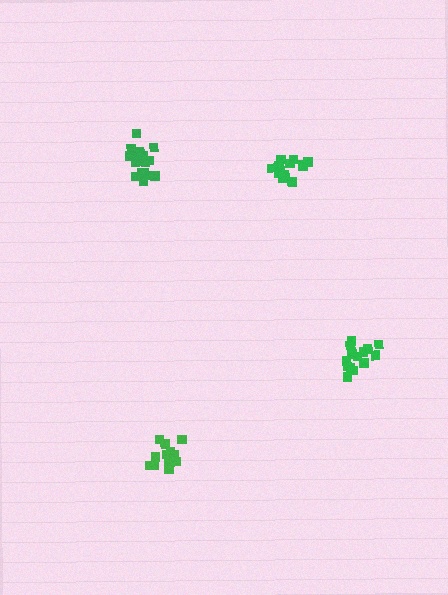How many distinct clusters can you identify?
There are 4 distinct clusters.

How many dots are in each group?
Group 1: 18 dots, Group 2: 14 dots, Group 3: 14 dots, Group 4: 16 dots (62 total).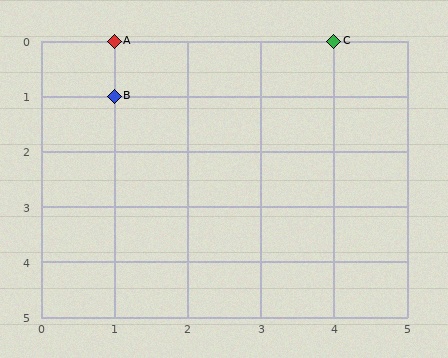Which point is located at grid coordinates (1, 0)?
Point A is at (1, 0).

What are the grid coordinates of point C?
Point C is at grid coordinates (4, 0).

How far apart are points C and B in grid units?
Points C and B are 3 columns and 1 row apart (about 3.2 grid units diagonally).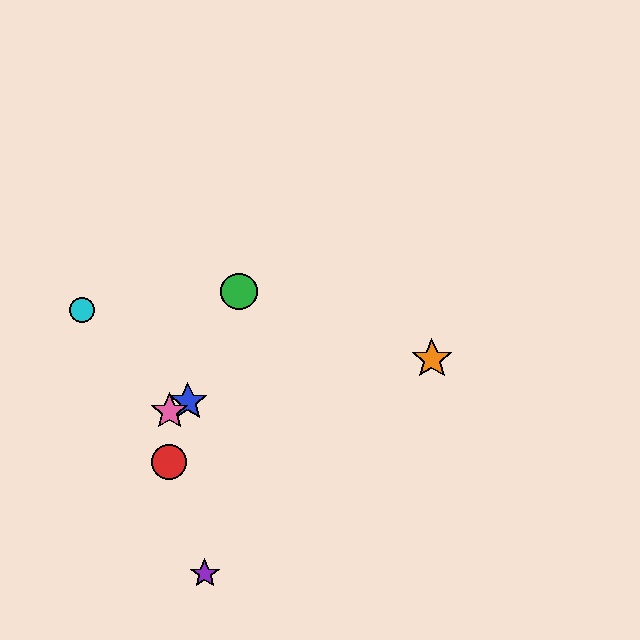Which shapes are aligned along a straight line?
The blue star, the yellow star, the pink star are aligned along a straight line.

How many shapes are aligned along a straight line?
3 shapes (the blue star, the yellow star, the pink star) are aligned along a straight line.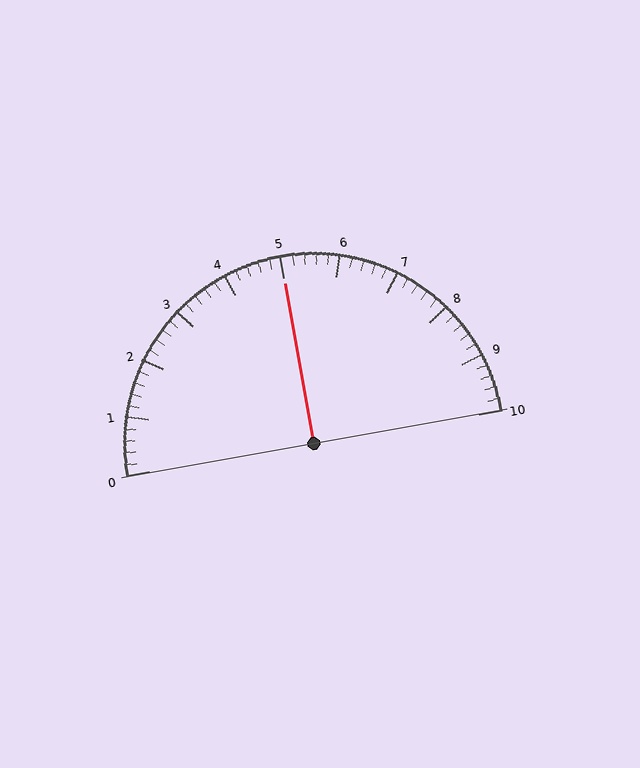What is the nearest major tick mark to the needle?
The nearest major tick mark is 5.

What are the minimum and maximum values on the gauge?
The gauge ranges from 0 to 10.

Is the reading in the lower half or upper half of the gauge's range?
The reading is in the upper half of the range (0 to 10).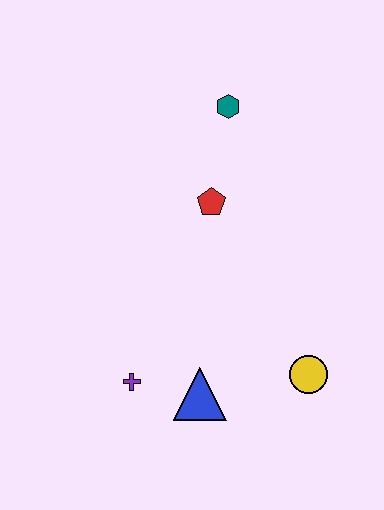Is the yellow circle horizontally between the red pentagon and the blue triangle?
No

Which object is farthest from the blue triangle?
The teal hexagon is farthest from the blue triangle.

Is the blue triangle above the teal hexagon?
No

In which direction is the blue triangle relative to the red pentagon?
The blue triangle is below the red pentagon.